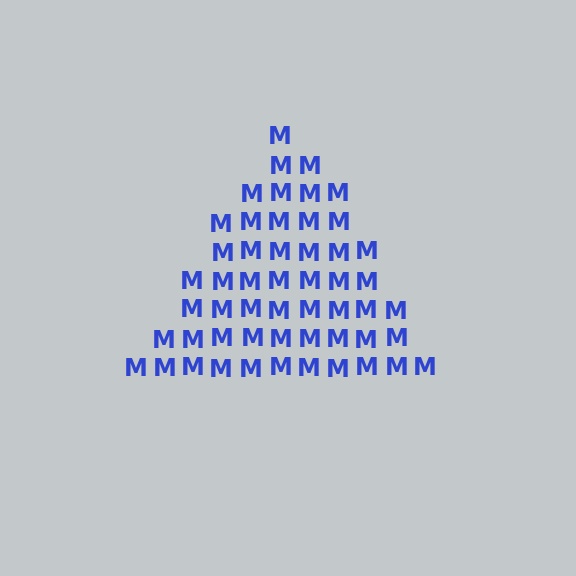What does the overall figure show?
The overall figure shows a triangle.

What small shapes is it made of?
It is made of small letter M's.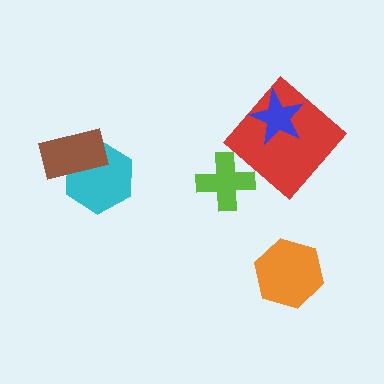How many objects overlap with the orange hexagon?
0 objects overlap with the orange hexagon.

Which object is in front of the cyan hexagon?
The brown rectangle is in front of the cyan hexagon.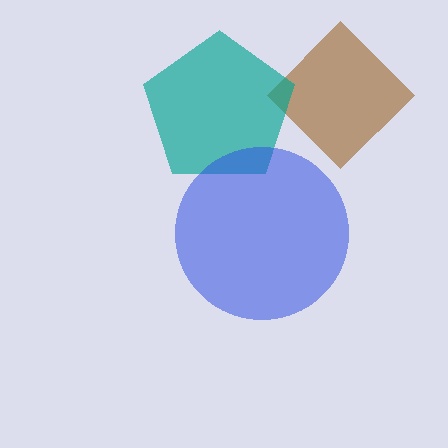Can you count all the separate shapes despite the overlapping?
Yes, there are 3 separate shapes.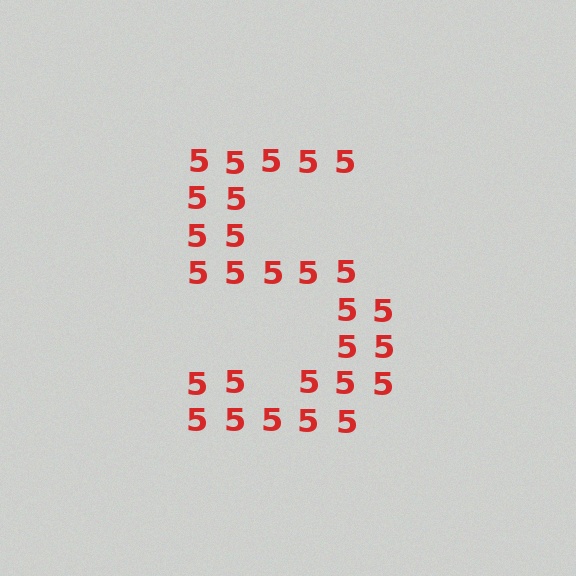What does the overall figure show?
The overall figure shows the digit 5.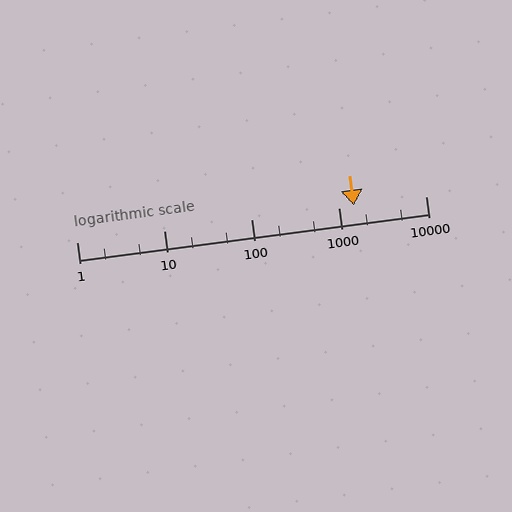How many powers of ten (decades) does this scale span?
The scale spans 4 decades, from 1 to 10000.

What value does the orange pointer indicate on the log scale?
The pointer indicates approximately 1500.